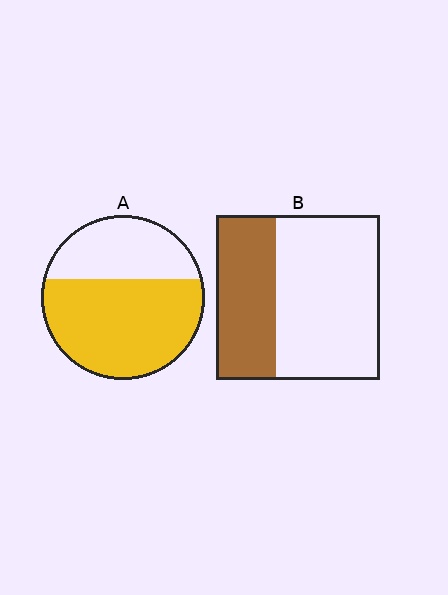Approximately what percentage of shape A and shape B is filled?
A is approximately 65% and B is approximately 35%.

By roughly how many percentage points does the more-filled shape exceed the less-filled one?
By roughly 30 percentage points (A over B).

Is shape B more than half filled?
No.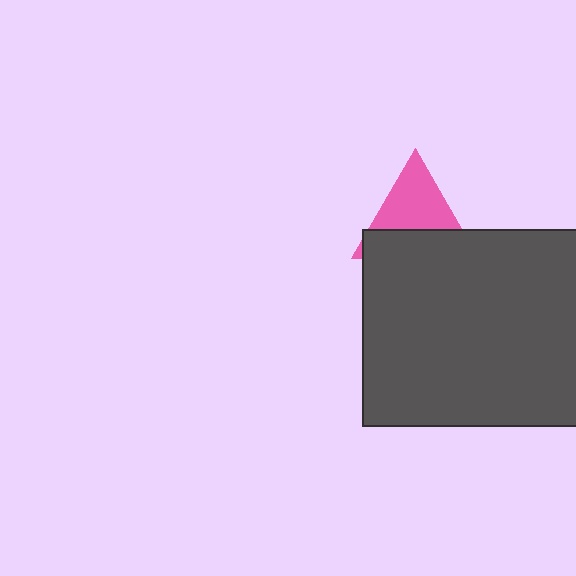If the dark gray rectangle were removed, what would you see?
You would see the complete pink triangle.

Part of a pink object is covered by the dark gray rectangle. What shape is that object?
It is a triangle.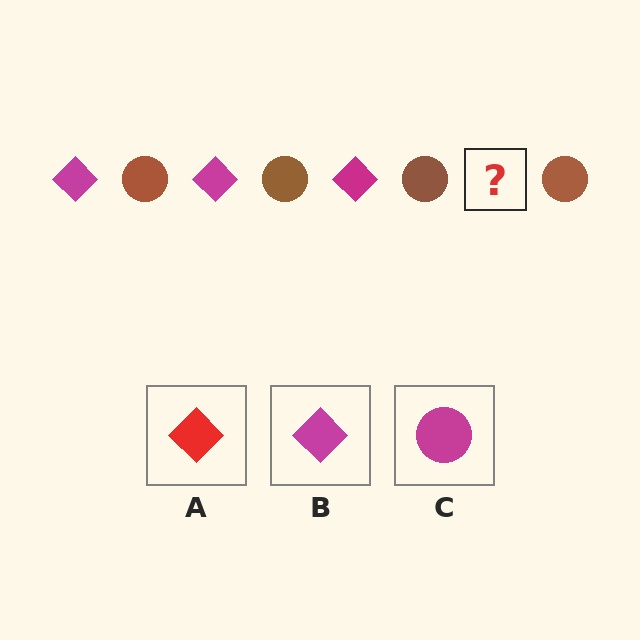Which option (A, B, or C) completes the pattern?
B.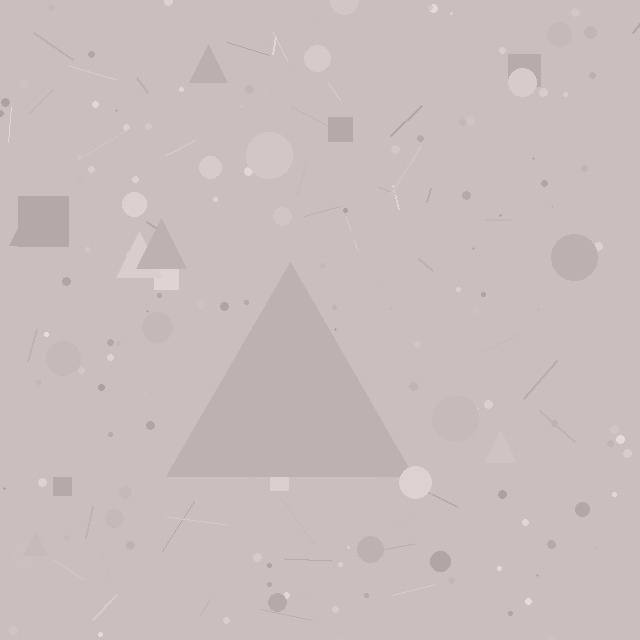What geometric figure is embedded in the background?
A triangle is embedded in the background.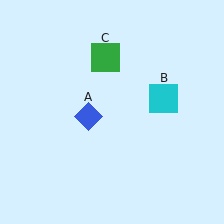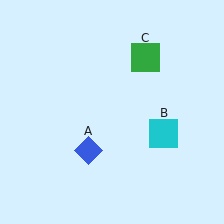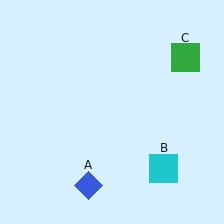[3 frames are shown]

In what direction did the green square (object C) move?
The green square (object C) moved right.